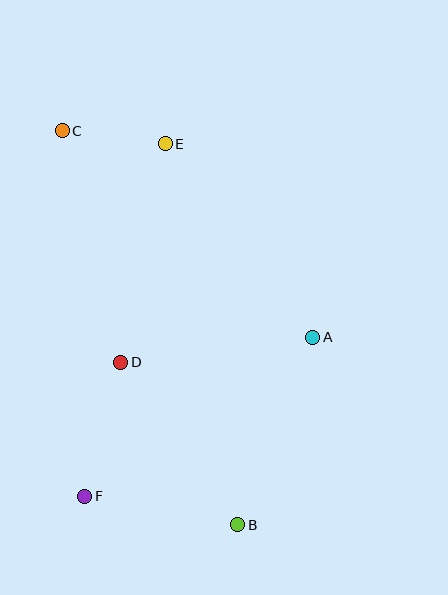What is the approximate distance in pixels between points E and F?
The distance between E and F is approximately 362 pixels.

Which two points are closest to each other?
Points C and E are closest to each other.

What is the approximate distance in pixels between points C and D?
The distance between C and D is approximately 239 pixels.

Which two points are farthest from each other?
Points B and C are farthest from each other.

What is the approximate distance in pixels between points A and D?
The distance between A and D is approximately 193 pixels.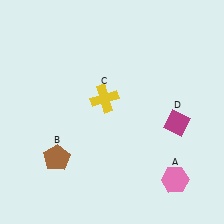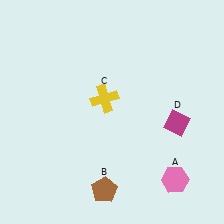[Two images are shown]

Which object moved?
The brown pentagon (B) moved right.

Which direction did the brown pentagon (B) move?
The brown pentagon (B) moved right.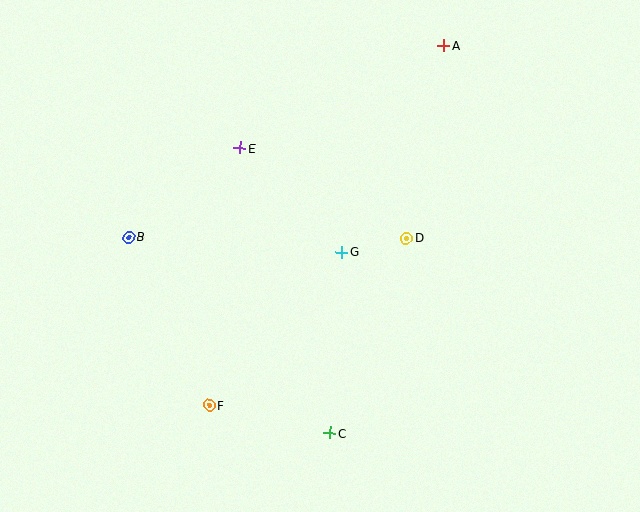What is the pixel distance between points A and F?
The distance between A and F is 429 pixels.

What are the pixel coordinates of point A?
Point A is at (443, 45).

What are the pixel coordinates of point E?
Point E is at (240, 148).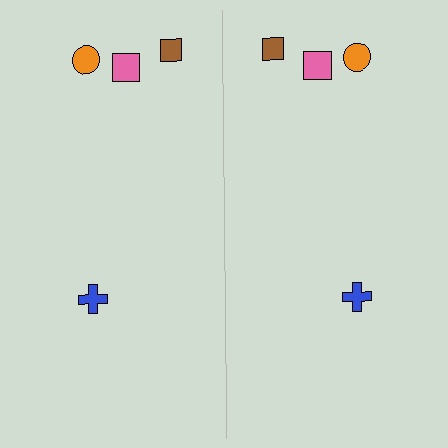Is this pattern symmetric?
Yes, this pattern has bilateral (reflection) symmetry.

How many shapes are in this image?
There are 8 shapes in this image.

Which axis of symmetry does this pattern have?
The pattern has a vertical axis of symmetry running through the center of the image.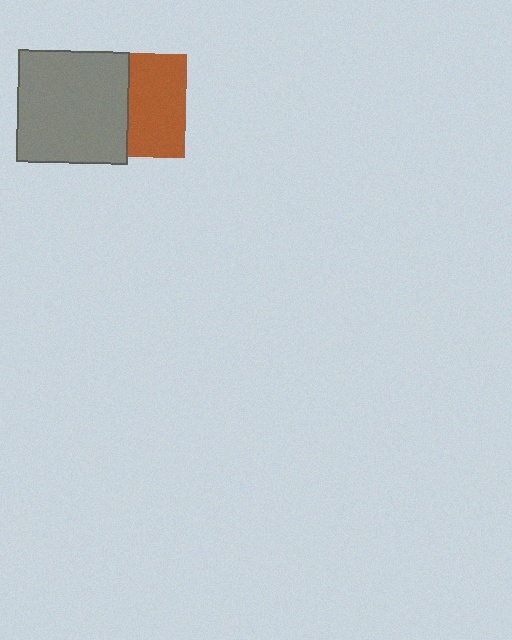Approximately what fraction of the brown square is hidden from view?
Roughly 45% of the brown square is hidden behind the gray square.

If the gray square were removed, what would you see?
You would see the complete brown square.